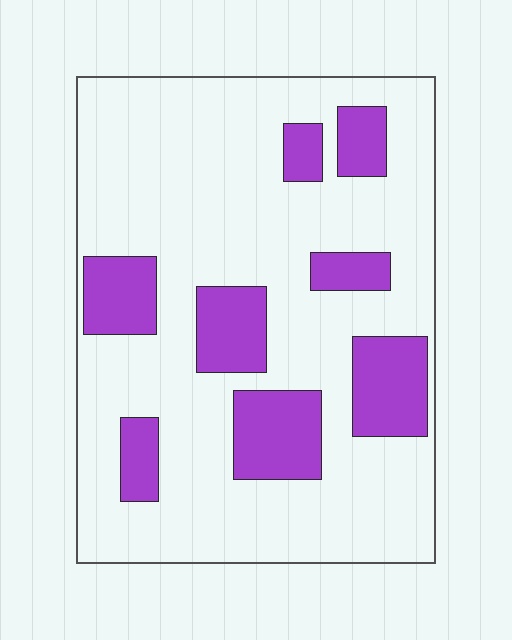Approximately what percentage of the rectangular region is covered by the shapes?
Approximately 25%.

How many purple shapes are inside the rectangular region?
8.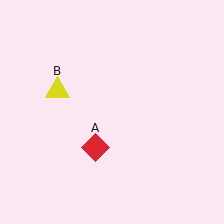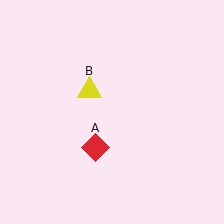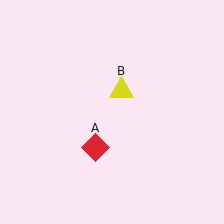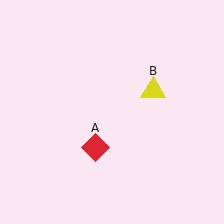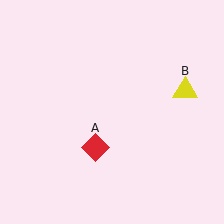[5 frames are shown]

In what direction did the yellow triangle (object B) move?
The yellow triangle (object B) moved right.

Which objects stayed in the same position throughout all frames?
Red diamond (object A) remained stationary.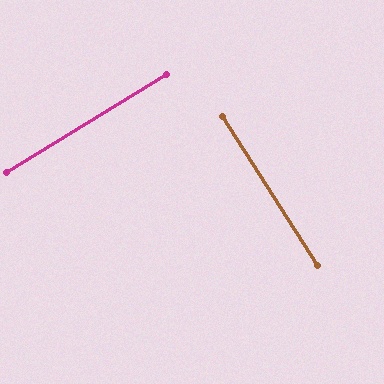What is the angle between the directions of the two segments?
Approximately 89 degrees.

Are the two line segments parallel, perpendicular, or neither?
Perpendicular — they meet at approximately 89°.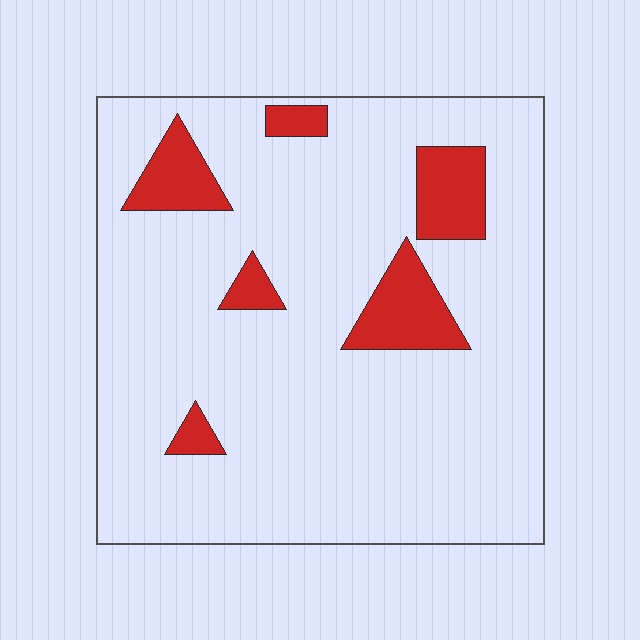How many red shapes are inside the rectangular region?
6.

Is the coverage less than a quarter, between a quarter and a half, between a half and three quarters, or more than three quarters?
Less than a quarter.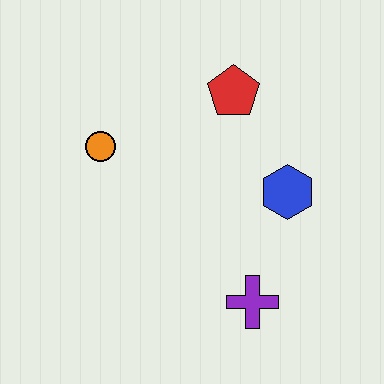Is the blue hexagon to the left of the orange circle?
No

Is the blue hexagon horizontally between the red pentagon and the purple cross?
No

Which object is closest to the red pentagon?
The blue hexagon is closest to the red pentagon.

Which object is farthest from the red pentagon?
The purple cross is farthest from the red pentagon.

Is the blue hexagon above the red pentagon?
No